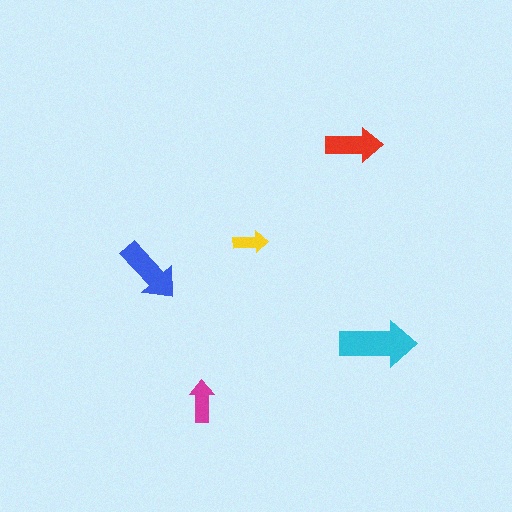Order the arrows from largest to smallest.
the cyan one, the blue one, the red one, the magenta one, the yellow one.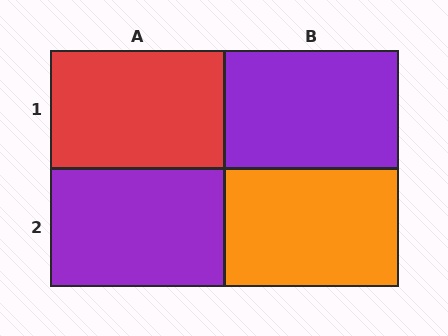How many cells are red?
1 cell is red.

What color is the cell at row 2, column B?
Orange.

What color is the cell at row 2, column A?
Purple.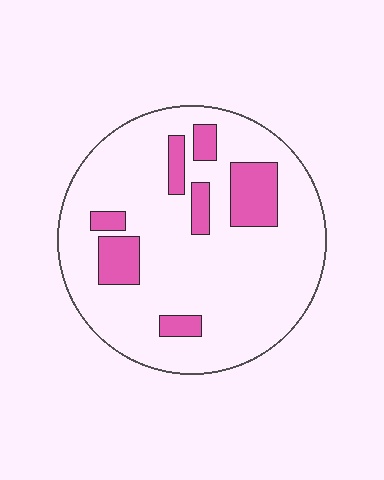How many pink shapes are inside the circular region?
7.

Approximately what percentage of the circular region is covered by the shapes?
Approximately 15%.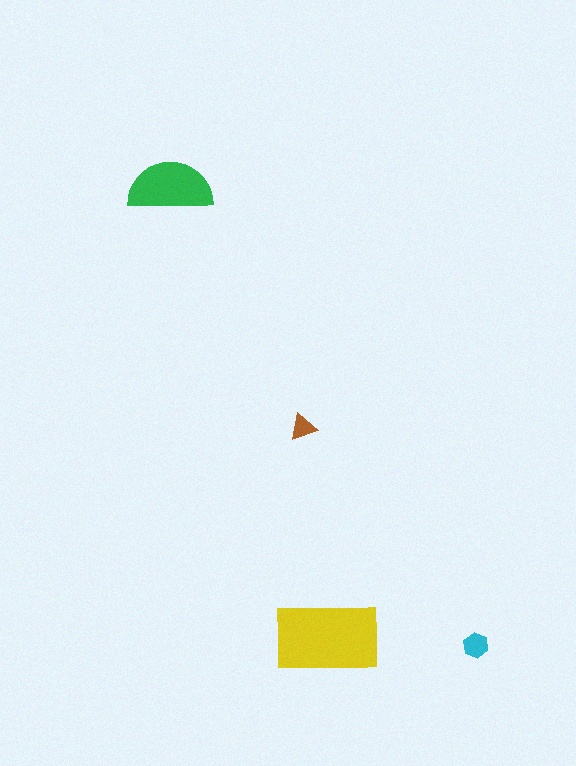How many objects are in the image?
There are 4 objects in the image.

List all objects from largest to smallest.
The yellow rectangle, the green semicircle, the cyan hexagon, the brown triangle.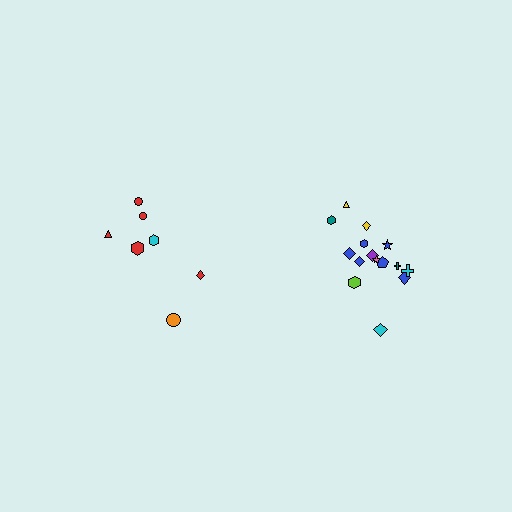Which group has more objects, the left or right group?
The right group.